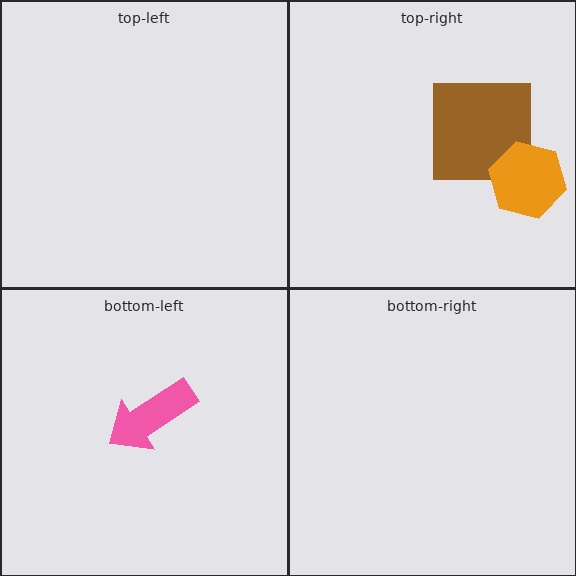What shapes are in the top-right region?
The brown square, the orange hexagon.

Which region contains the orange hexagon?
The top-right region.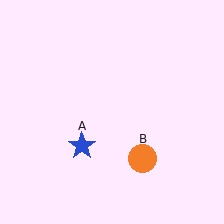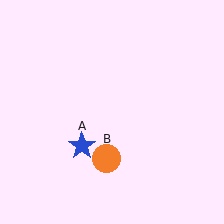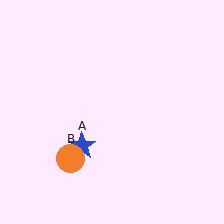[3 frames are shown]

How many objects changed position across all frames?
1 object changed position: orange circle (object B).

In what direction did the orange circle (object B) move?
The orange circle (object B) moved left.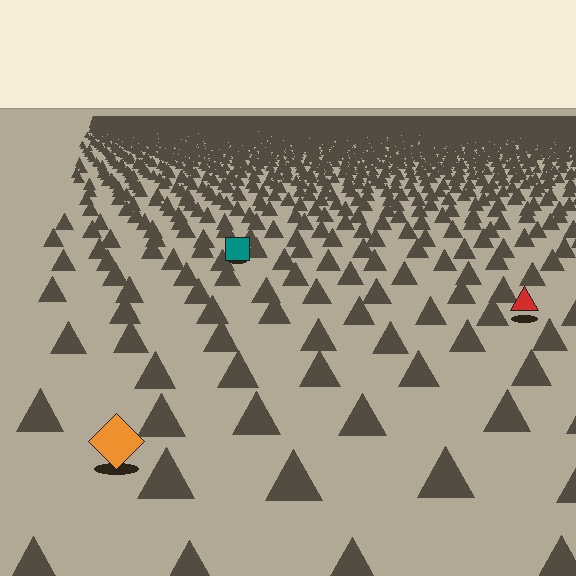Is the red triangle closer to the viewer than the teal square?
Yes. The red triangle is closer — you can tell from the texture gradient: the ground texture is coarser near it.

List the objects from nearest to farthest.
From nearest to farthest: the orange diamond, the red triangle, the teal square.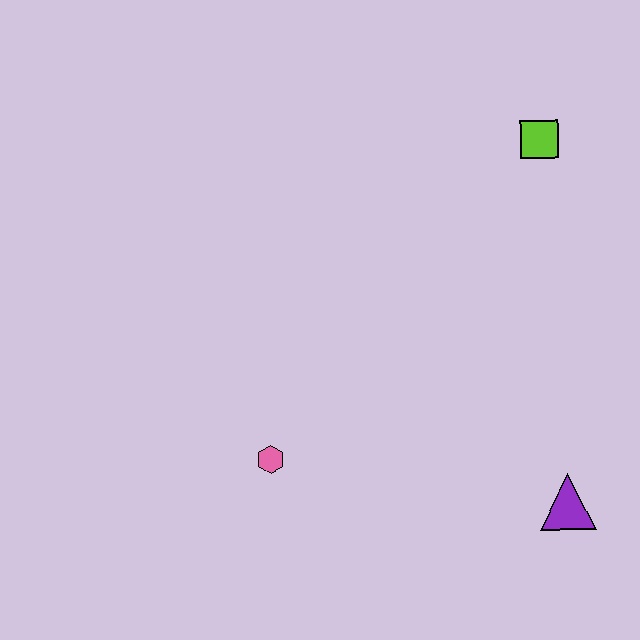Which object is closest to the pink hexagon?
The purple triangle is closest to the pink hexagon.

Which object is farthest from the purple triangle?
The lime square is farthest from the purple triangle.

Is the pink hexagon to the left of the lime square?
Yes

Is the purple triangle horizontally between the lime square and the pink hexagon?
No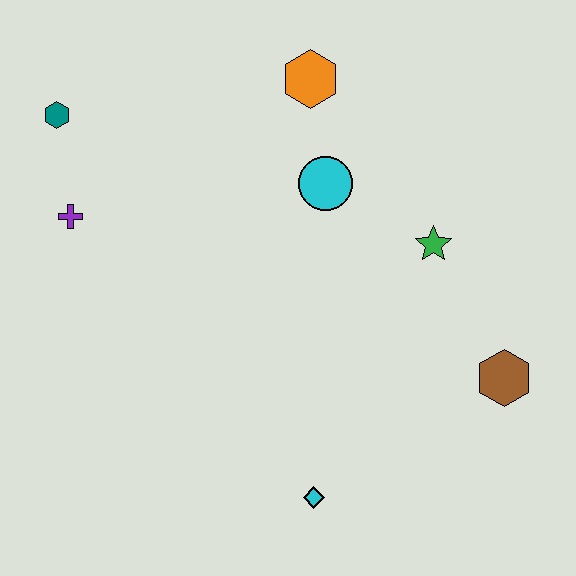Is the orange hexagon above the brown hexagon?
Yes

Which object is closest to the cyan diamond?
The brown hexagon is closest to the cyan diamond.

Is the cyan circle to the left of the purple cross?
No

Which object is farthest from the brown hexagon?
The teal hexagon is farthest from the brown hexagon.